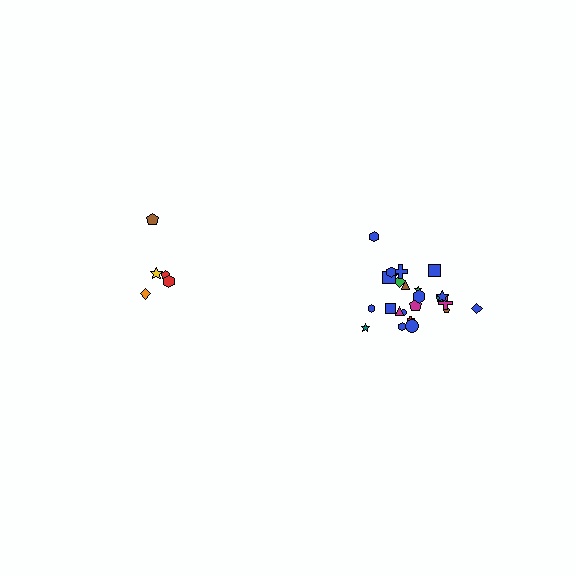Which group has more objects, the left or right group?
The right group.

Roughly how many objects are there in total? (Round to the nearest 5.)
Roughly 30 objects in total.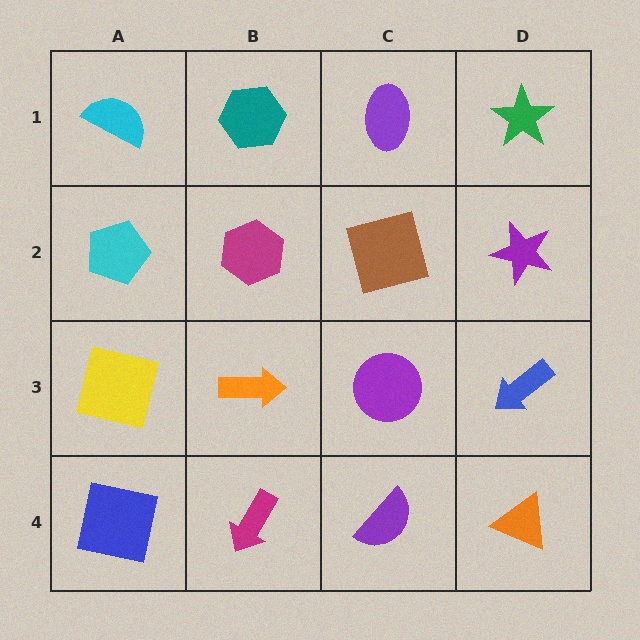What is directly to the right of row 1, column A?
A teal hexagon.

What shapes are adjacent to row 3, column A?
A cyan pentagon (row 2, column A), a blue square (row 4, column A), an orange arrow (row 3, column B).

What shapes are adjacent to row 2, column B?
A teal hexagon (row 1, column B), an orange arrow (row 3, column B), a cyan pentagon (row 2, column A), a brown square (row 2, column C).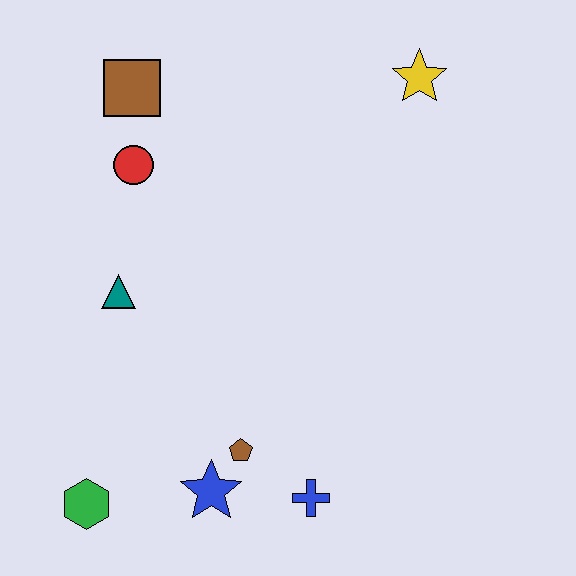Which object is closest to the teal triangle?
The red circle is closest to the teal triangle.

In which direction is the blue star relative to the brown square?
The blue star is below the brown square.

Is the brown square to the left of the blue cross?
Yes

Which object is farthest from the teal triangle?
The yellow star is farthest from the teal triangle.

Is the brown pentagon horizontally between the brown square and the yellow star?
Yes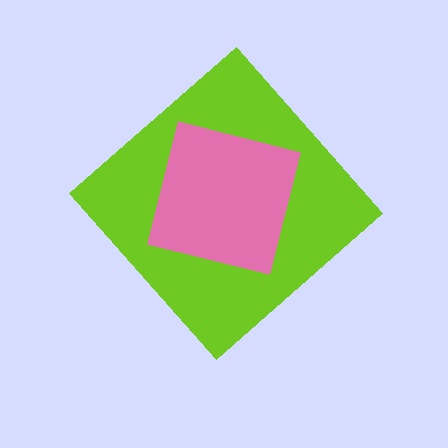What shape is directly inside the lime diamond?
The pink square.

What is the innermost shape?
The pink square.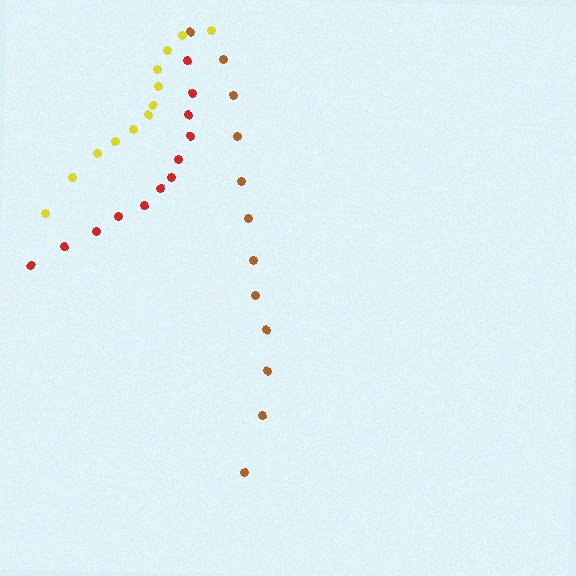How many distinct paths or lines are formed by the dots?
There are 3 distinct paths.